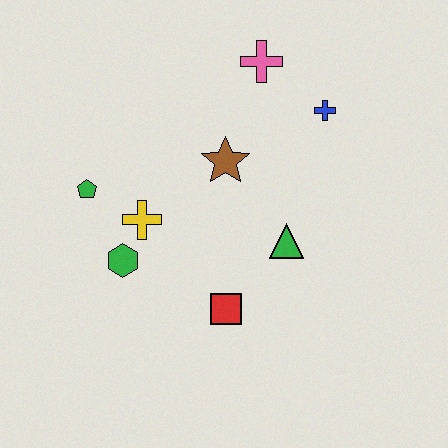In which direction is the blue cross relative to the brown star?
The blue cross is to the right of the brown star.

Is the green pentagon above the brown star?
No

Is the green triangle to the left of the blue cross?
Yes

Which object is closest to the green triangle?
The red square is closest to the green triangle.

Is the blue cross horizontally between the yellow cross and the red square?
No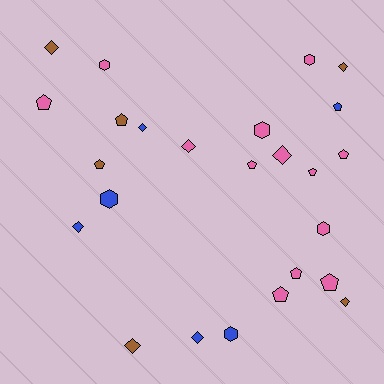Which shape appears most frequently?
Pentagon, with 10 objects.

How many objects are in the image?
There are 25 objects.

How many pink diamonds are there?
There are 2 pink diamonds.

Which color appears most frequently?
Pink, with 13 objects.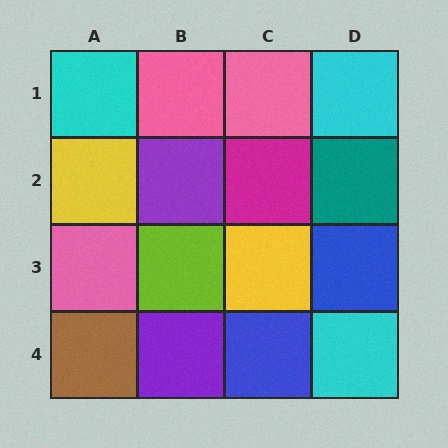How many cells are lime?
1 cell is lime.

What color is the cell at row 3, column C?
Yellow.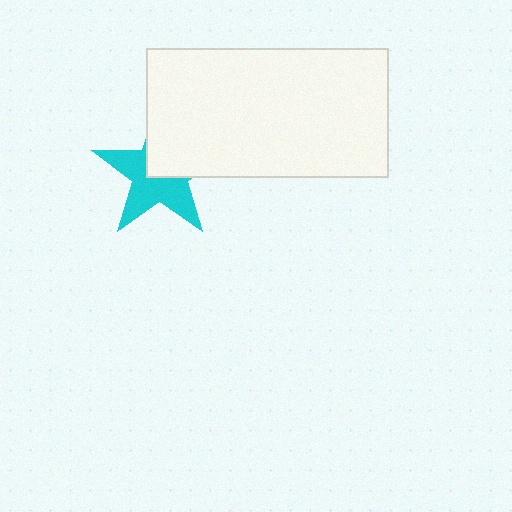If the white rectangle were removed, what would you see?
You would see the complete cyan star.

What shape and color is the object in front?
The object in front is a white rectangle.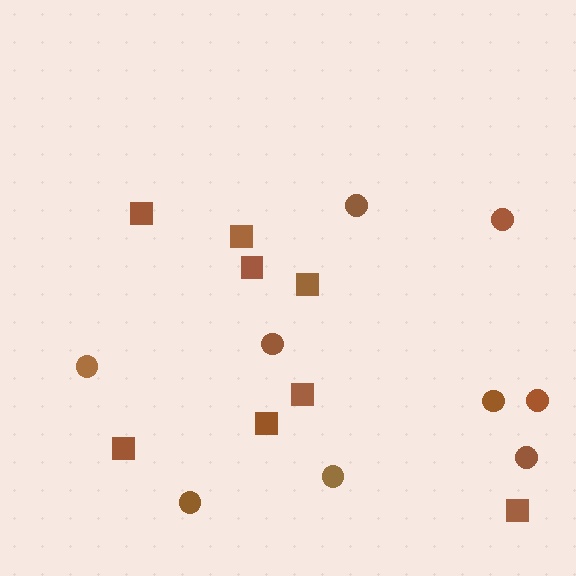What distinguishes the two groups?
There are 2 groups: one group of squares (8) and one group of circles (9).